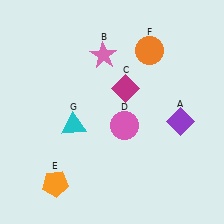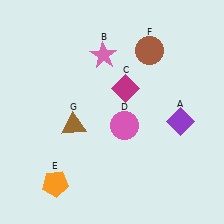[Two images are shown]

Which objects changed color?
F changed from orange to brown. G changed from cyan to brown.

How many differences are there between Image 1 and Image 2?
There are 2 differences between the two images.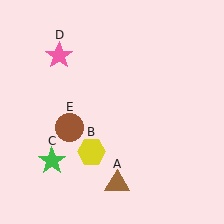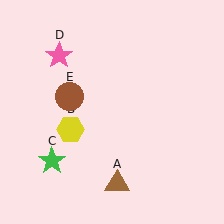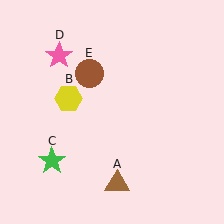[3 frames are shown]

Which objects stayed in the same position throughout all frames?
Brown triangle (object A) and green star (object C) and pink star (object D) remained stationary.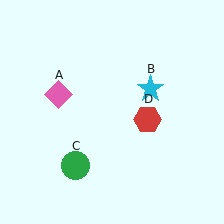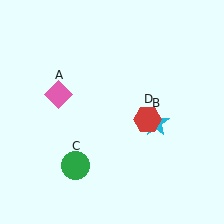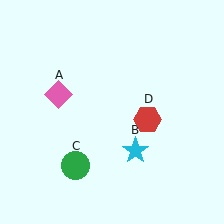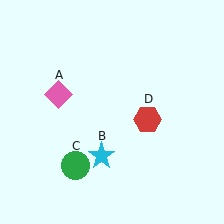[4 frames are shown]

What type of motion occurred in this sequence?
The cyan star (object B) rotated clockwise around the center of the scene.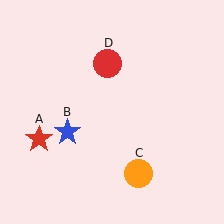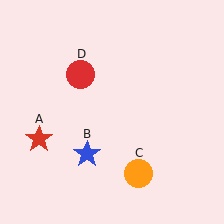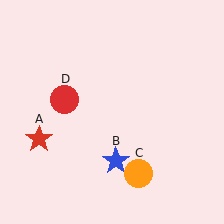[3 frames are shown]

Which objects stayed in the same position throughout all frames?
Red star (object A) and orange circle (object C) remained stationary.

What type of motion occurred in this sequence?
The blue star (object B), red circle (object D) rotated counterclockwise around the center of the scene.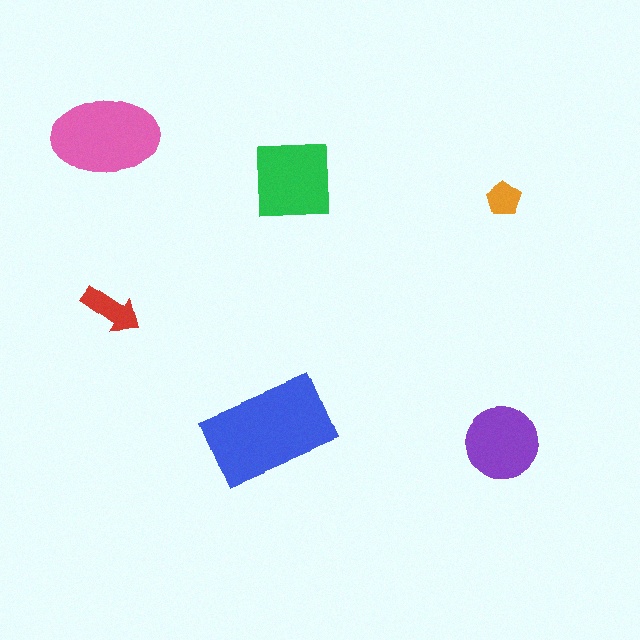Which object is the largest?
The blue rectangle.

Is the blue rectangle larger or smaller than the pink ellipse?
Larger.